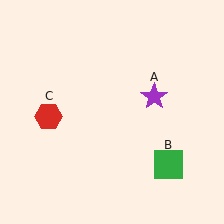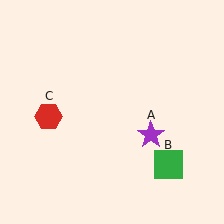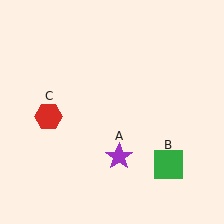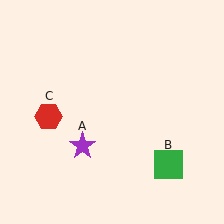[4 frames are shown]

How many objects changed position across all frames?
1 object changed position: purple star (object A).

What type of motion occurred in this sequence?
The purple star (object A) rotated clockwise around the center of the scene.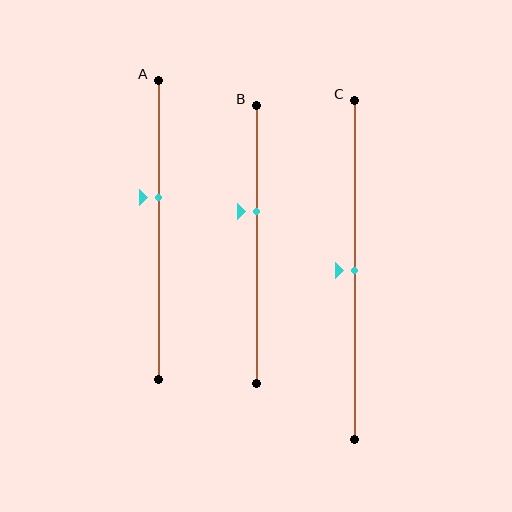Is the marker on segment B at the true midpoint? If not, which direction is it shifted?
No, the marker on segment B is shifted upward by about 12% of the segment length.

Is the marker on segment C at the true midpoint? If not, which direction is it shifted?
Yes, the marker on segment C is at the true midpoint.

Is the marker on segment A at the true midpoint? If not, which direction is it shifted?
No, the marker on segment A is shifted upward by about 11% of the segment length.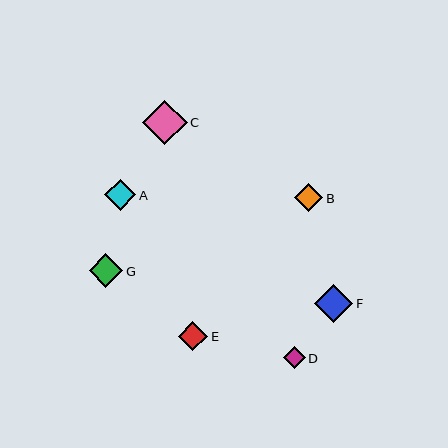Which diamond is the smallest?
Diamond D is the smallest with a size of approximately 22 pixels.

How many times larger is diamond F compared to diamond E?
Diamond F is approximately 1.3 times the size of diamond E.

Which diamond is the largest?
Diamond C is the largest with a size of approximately 45 pixels.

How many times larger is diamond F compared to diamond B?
Diamond F is approximately 1.3 times the size of diamond B.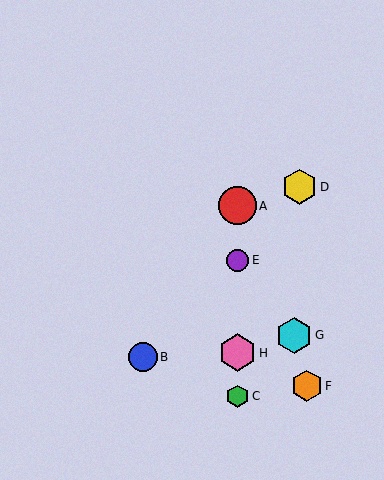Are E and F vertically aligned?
No, E is at x≈237 and F is at x≈307.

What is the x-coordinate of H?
Object H is at x≈237.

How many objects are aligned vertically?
4 objects (A, C, E, H) are aligned vertically.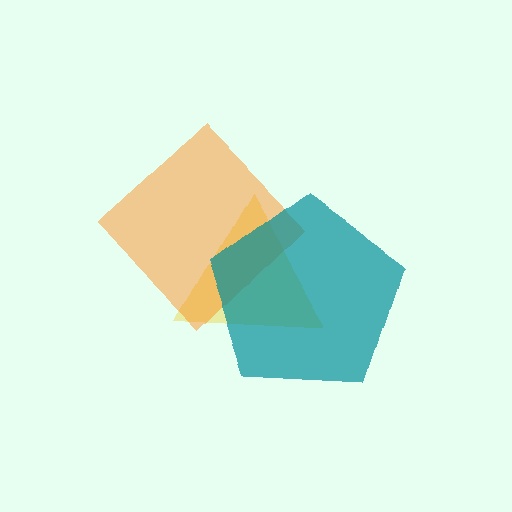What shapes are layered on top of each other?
The layered shapes are: a yellow triangle, an orange diamond, a teal pentagon.